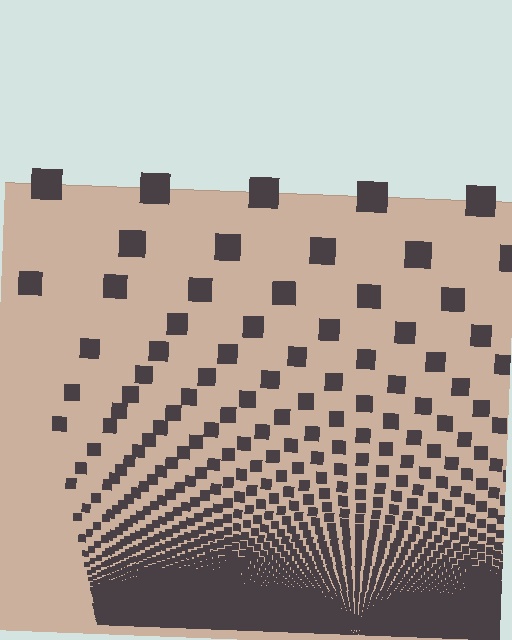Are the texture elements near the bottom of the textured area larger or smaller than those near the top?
Smaller. The gradient is inverted — elements near the bottom are smaller and denser.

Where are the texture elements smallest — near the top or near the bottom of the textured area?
Near the bottom.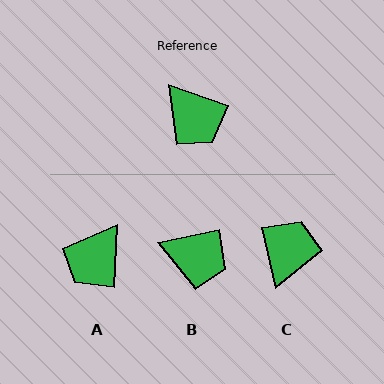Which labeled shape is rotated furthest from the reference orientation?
C, about 122 degrees away.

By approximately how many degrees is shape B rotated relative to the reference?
Approximately 31 degrees counter-clockwise.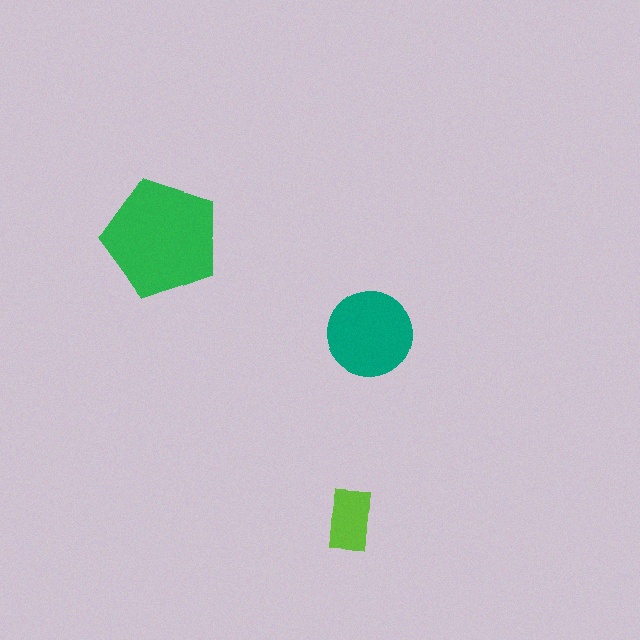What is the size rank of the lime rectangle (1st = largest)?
3rd.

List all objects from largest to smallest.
The green pentagon, the teal circle, the lime rectangle.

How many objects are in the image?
There are 3 objects in the image.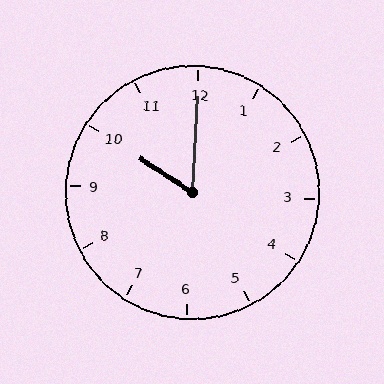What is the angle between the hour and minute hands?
Approximately 60 degrees.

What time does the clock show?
10:00.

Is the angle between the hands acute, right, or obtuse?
It is acute.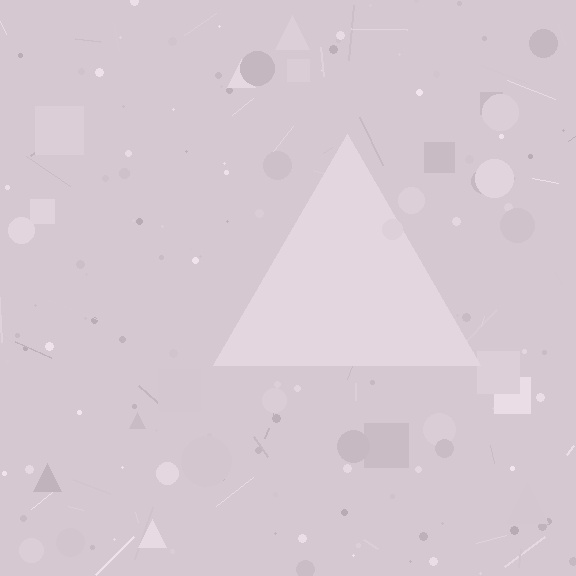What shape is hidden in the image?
A triangle is hidden in the image.